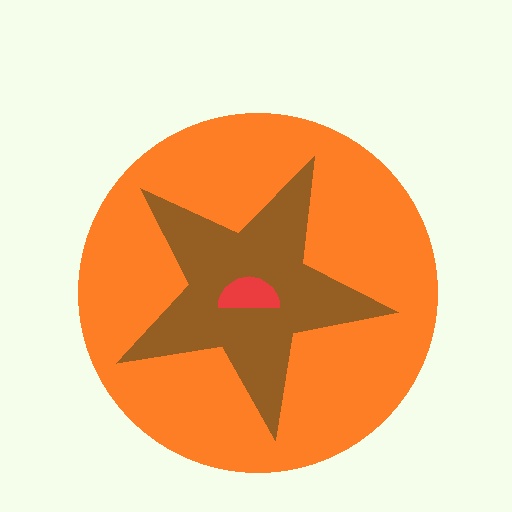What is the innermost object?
The red semicircle.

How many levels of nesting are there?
3.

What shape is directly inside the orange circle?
The brown star.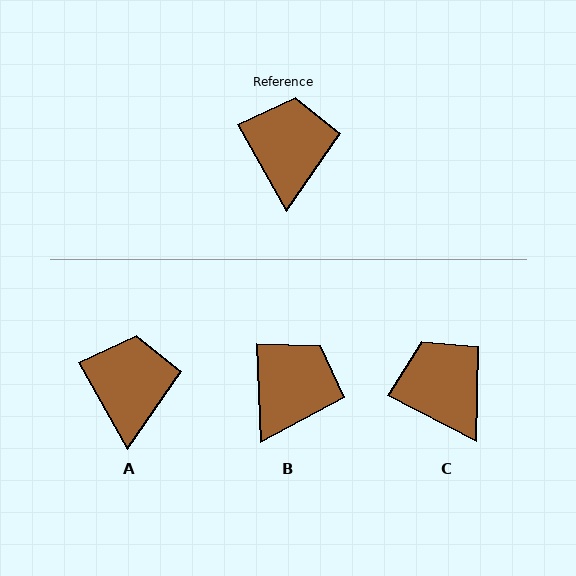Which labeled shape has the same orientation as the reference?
A.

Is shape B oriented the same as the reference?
No, it is off by about 27 degrees.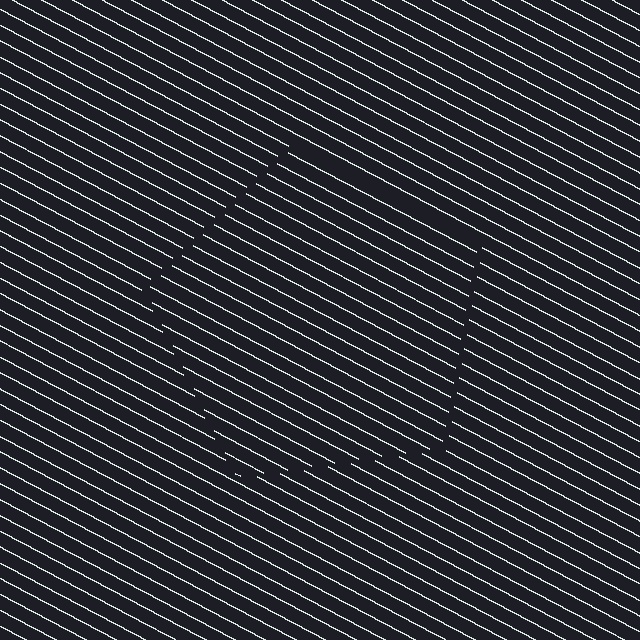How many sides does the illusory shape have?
5 sides — the line-ends trace a pentagon.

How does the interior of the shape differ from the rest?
The interior of the shape contains the same grating, shifted by half a period — the contour is defined by the phase discontinuity where line-ends from the inner and outer gratings abut.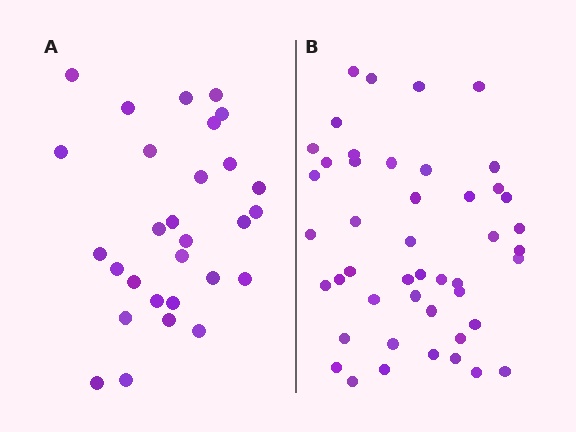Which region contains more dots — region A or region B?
Region B (the right region) has more dots.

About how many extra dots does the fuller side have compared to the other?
Region B has approximately 15 more dots than region A.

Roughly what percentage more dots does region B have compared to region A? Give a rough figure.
About 60% more.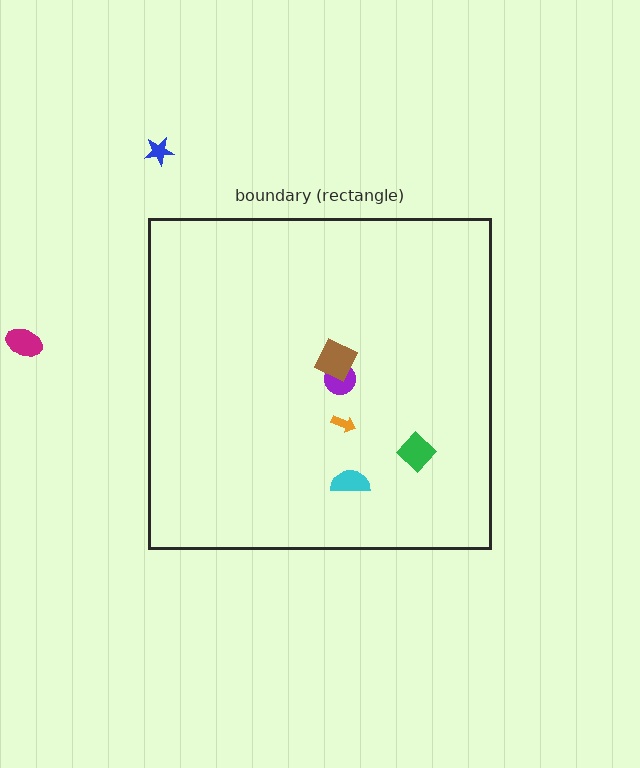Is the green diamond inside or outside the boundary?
Inside.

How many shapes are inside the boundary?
5 inside, 2 outside.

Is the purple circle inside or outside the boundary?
Inside.